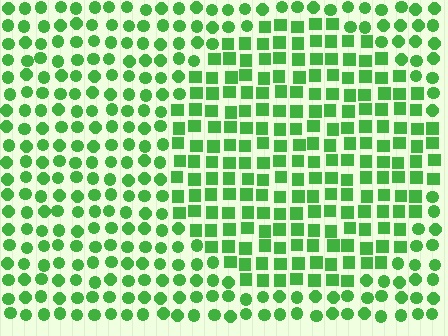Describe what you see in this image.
The image is filled with small green elements arranged in a uniform grid. A circle-shaped region contains squares, while the surrounding area contains circles. The boundary is defined purely by the change in element shape.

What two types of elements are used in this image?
The image uses squares inside the circle region and circles outside it.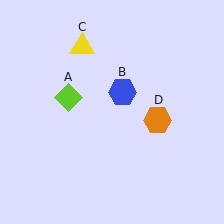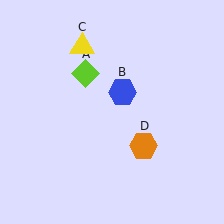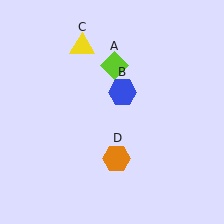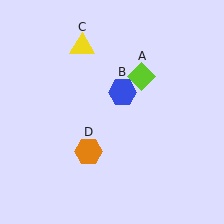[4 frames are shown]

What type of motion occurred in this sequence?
The lime diamond (object A), orange hexagon (object D) rotated clockwise around the center of the scene.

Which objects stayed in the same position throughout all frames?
Blue hexagon (object B) and yellow triangle (object C) remained stationary.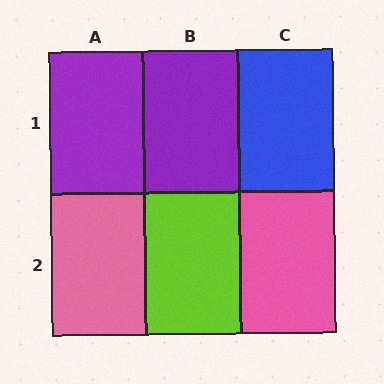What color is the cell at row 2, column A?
Pink.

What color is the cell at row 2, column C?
Pink.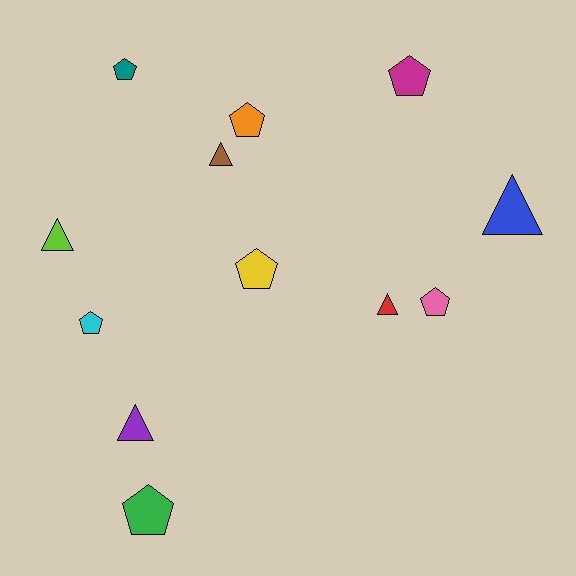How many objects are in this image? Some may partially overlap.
There are 12 objects.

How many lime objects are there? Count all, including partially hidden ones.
There is 1 lime object.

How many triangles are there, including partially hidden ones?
There are 5 triangles.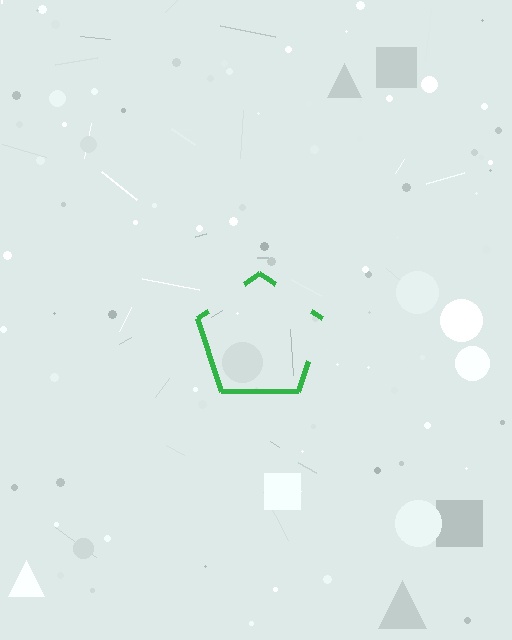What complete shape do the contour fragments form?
The contour fragments form a pentagon.